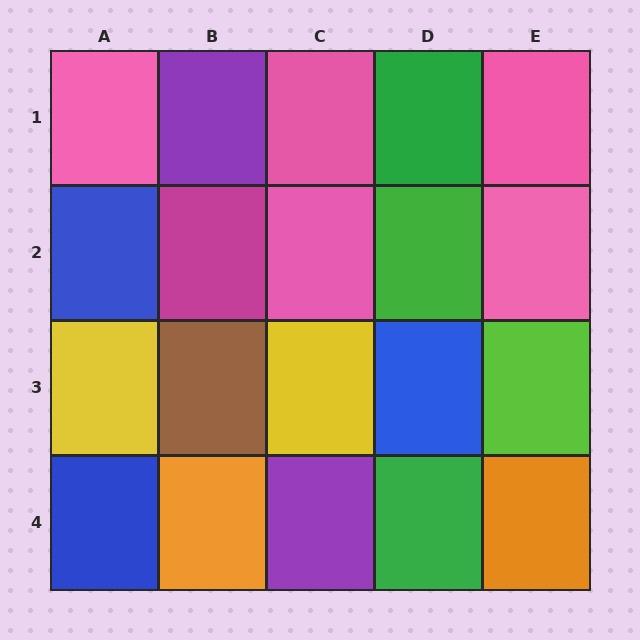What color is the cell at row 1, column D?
Green.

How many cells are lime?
1 cell is lime.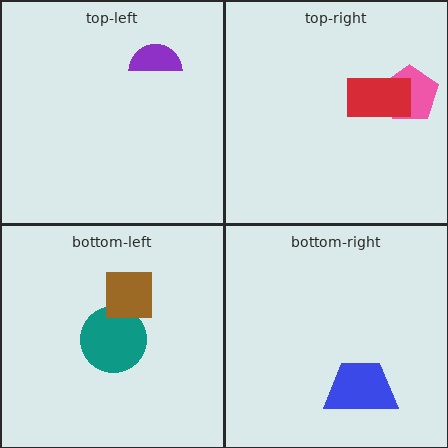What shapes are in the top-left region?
The purple semicircle.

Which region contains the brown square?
The bottom-left region.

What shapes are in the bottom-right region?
The blue trapezoid.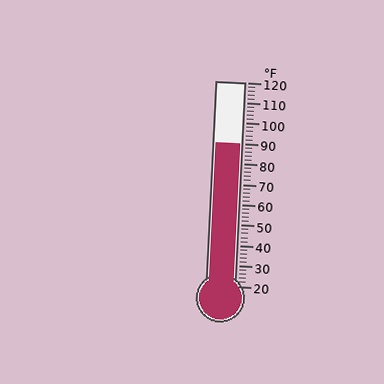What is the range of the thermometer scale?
The thermometer scale ranges from 20°F to 120°F.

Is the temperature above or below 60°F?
The temperature is above 60°F.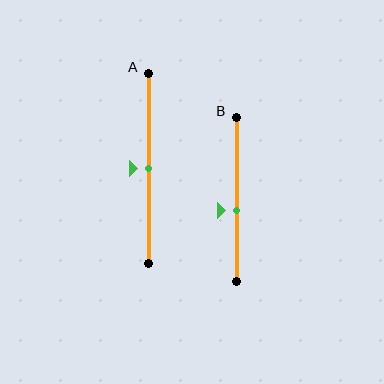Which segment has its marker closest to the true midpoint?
Segment A has its marker closest to the true midpoint.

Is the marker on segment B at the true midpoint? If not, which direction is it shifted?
No, the marker on segment B is shifted downward by about 7% of the segment length.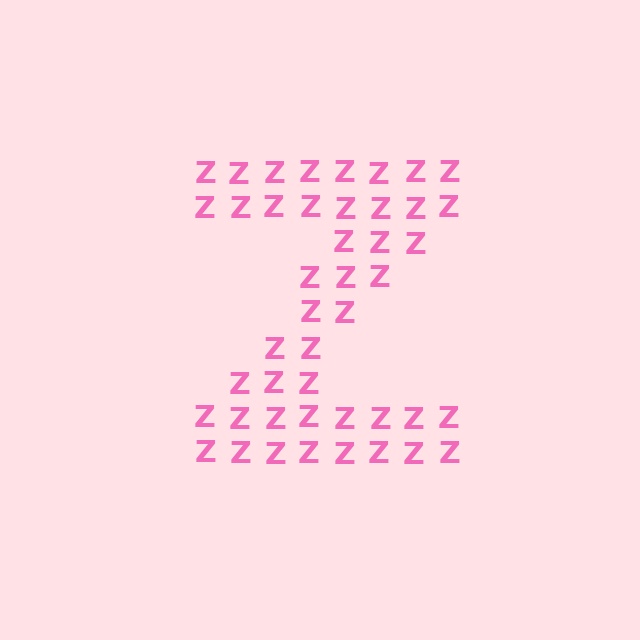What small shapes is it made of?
It is made of small letter Z's.